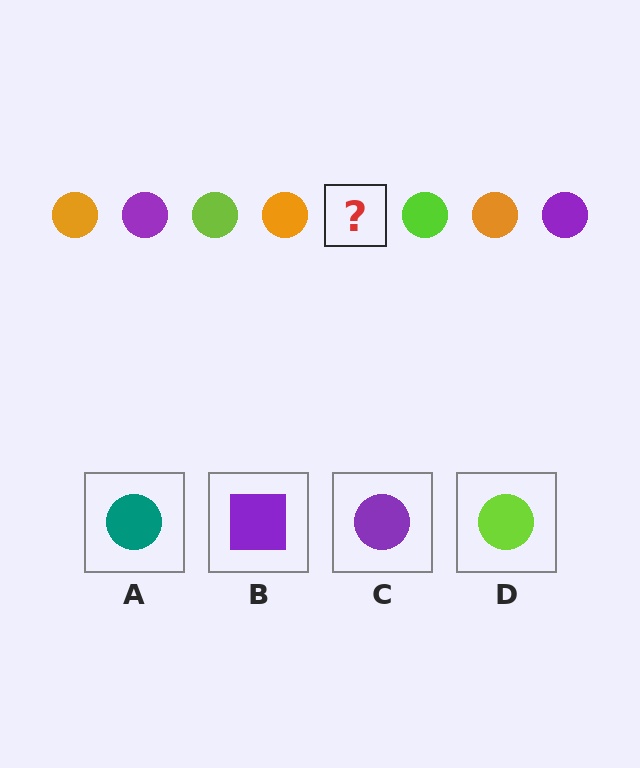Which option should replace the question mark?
Option C.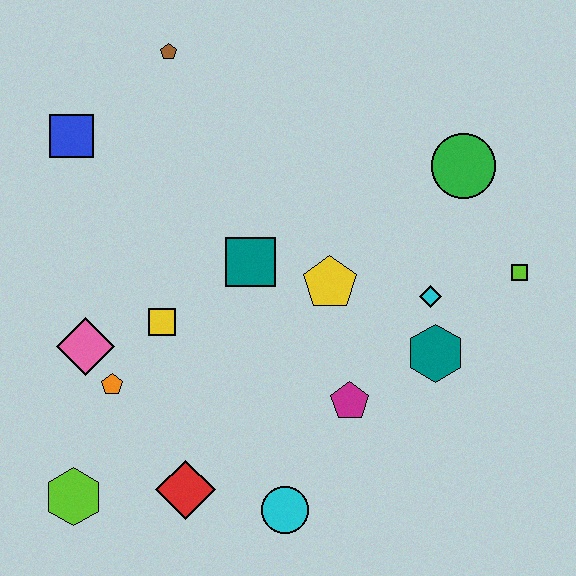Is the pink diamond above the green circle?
No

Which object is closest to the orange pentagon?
The pink diamond is closest to the orange pentagon.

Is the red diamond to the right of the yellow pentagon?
No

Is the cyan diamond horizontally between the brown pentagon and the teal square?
No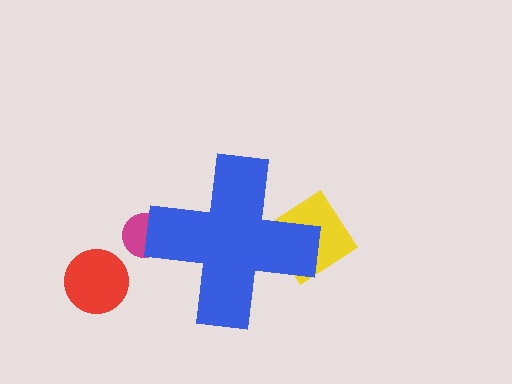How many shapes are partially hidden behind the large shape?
2 shapes are partially hidden.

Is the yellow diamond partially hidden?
Yes, the yellow diamond is partially hidden behind the blue cross.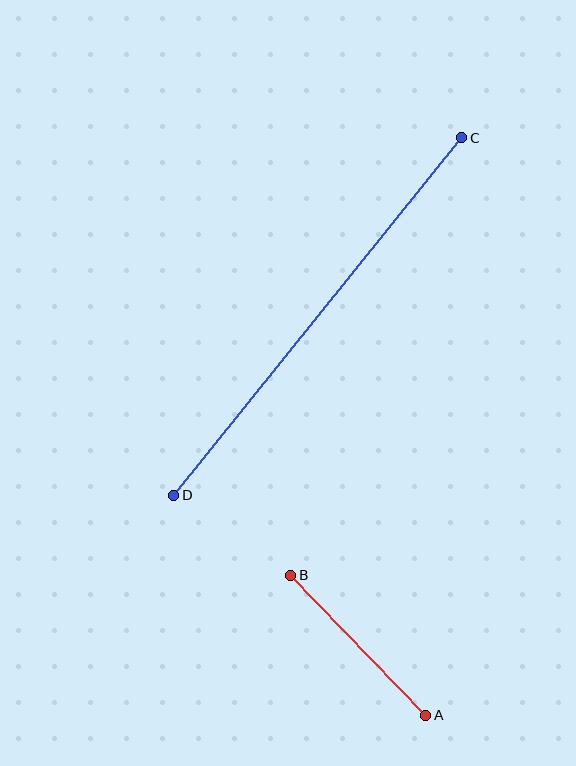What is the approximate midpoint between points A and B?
The midpoint is at approximately (358, 645) pixels.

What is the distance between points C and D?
The distance is approximately 459 pixels.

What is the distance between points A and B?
The distance is approximately 195 pixels.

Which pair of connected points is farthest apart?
Points C and D are farthest apart.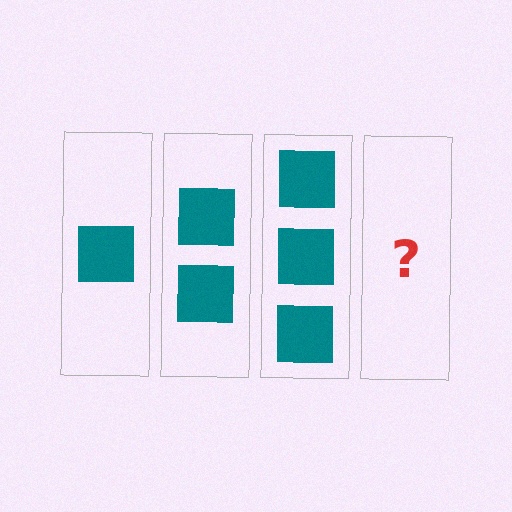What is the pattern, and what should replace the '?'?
The pattern is that each step adds one more square. The '?' should be 4 squares.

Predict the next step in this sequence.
The next step is 4 squares.